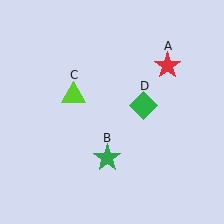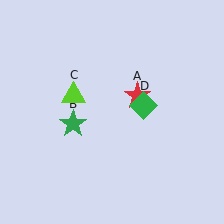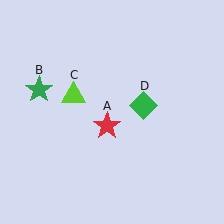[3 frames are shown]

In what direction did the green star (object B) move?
The green star (object B) moved up and to the left.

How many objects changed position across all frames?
2 objects changed position: red star (object A), green star (object B).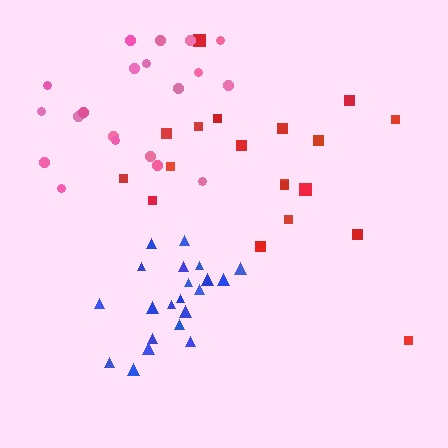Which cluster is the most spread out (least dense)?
Red.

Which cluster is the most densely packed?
Blue.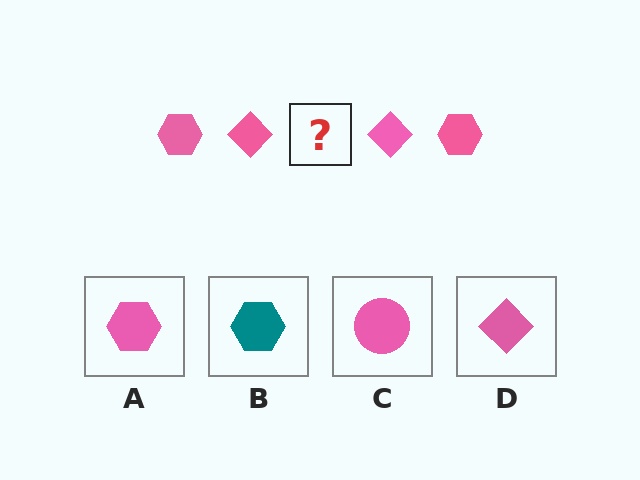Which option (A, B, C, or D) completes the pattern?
A.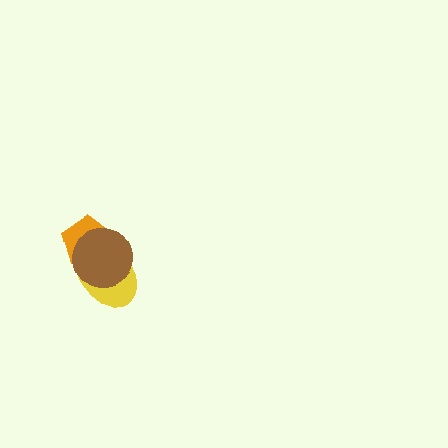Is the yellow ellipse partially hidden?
Yes, it is partially covered by another shape.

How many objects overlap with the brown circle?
2 objects overlap with the brown circle.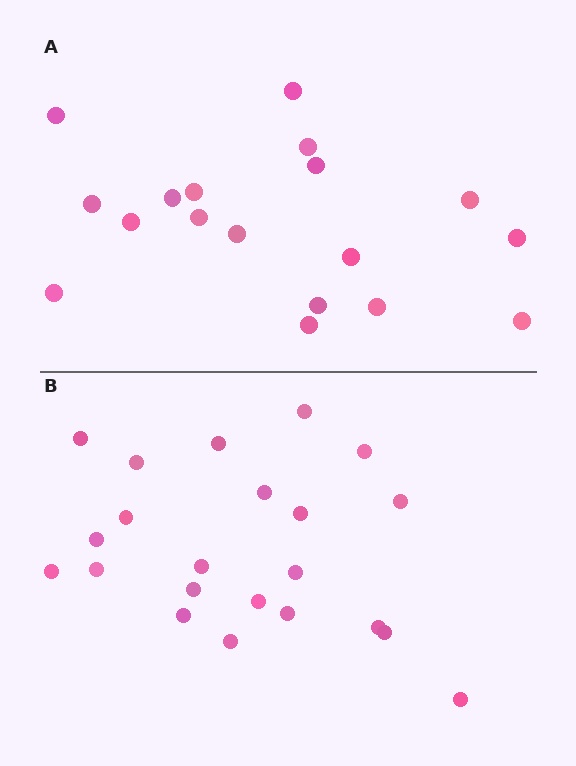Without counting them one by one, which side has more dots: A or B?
Region B (the bottom region) has more dots.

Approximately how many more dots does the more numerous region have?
Region B has about 4 more dots than region A.